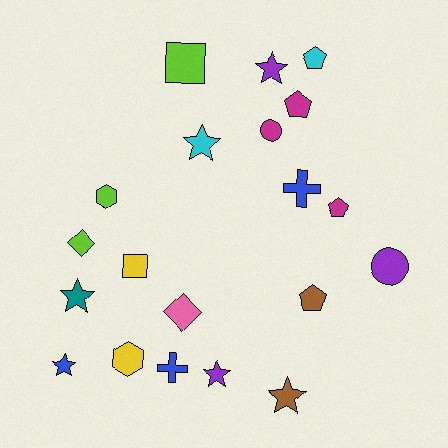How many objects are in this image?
There are 20 objects.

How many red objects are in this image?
There are no red objects.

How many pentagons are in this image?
There are 4 pentagons.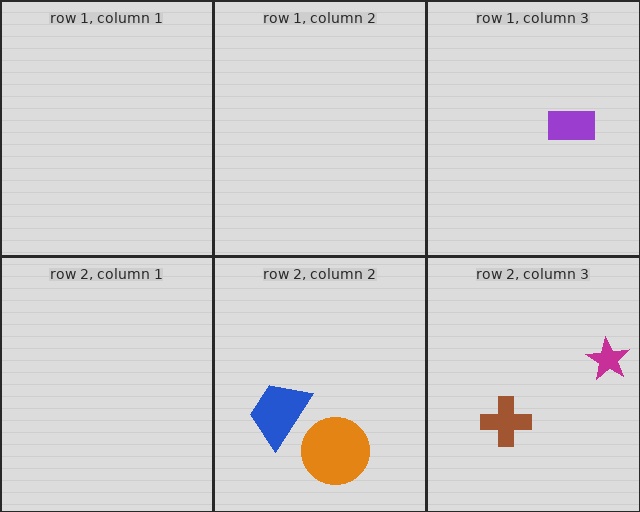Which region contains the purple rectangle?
The row 1, column 3 region.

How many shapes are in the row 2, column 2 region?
2.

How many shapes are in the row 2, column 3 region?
2.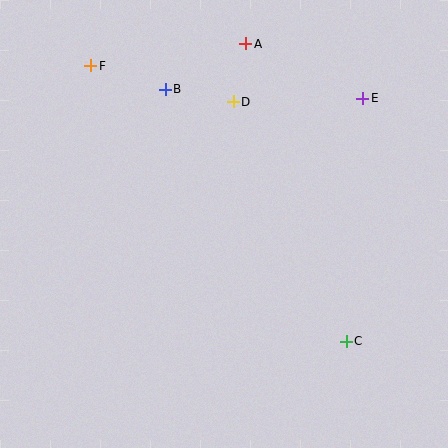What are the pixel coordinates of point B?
Point B is at (165, 89).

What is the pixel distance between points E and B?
The distance between E and B is 197 pixels.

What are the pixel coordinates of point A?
Point A is at (246, 44).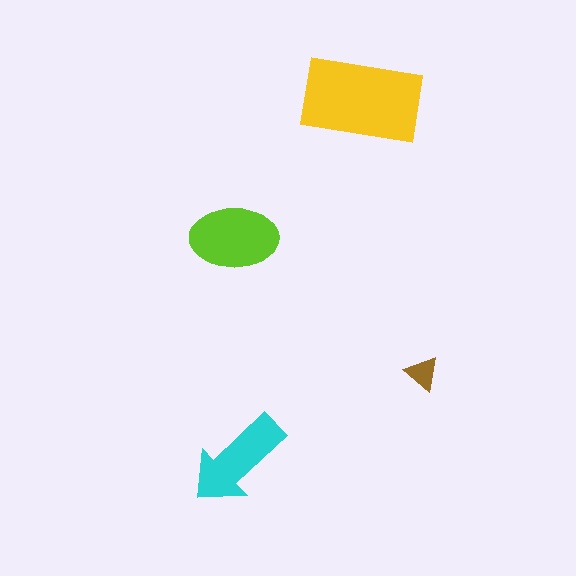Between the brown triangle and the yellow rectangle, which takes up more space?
The yellow rectangle.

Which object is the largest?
The yellow rectangle.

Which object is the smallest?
The brown triangle.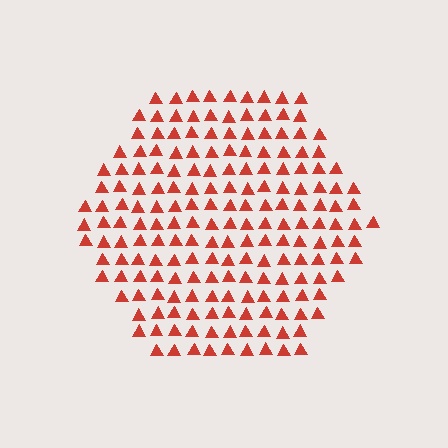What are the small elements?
The small elements are triangles.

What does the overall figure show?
The overall figure shows a hexagon.